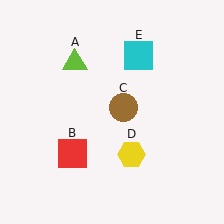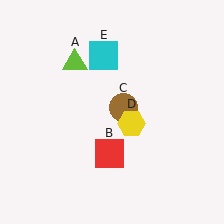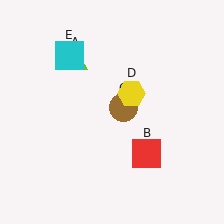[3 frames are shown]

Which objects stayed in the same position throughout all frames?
Lime triangle (object A) and brown circle (object C) remained stationary.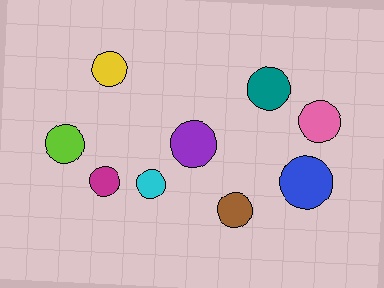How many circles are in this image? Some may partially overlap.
There are 9 circles.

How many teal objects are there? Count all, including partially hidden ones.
There is 1 teal object.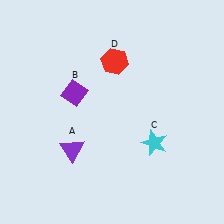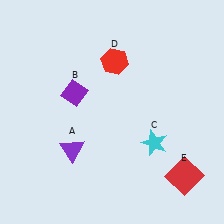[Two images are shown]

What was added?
A red square (E) was added in Image 2.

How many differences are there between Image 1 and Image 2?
There is 1 difference between the two images.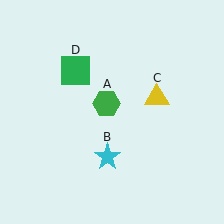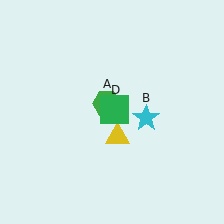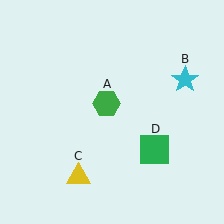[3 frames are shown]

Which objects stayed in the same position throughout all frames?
Green hexagon (object A) remained stationary.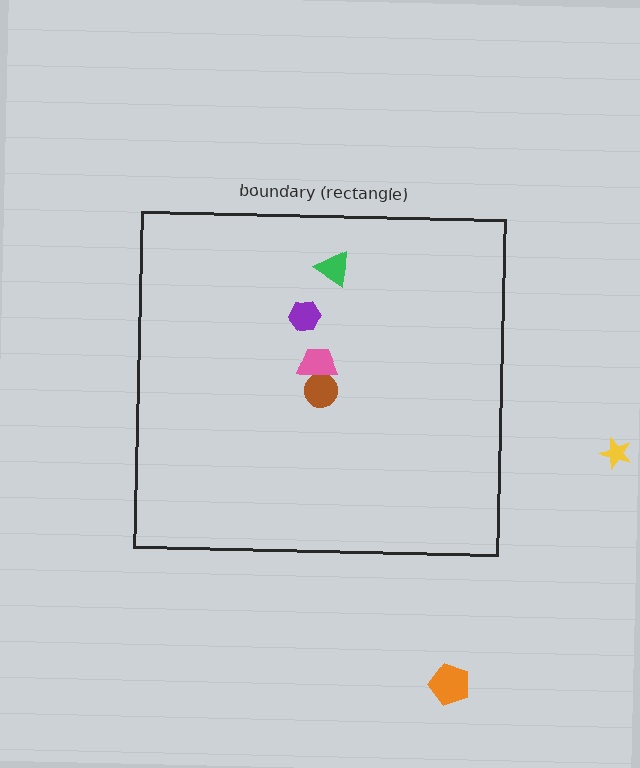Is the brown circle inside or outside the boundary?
Inside.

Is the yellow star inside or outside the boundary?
Outside.